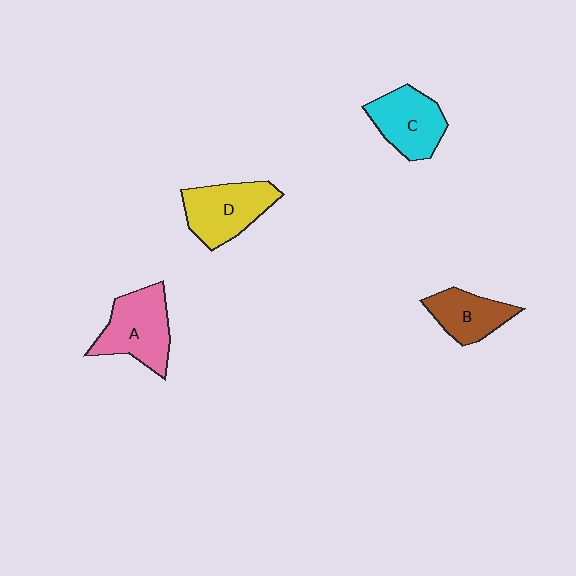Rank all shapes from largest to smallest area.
From largest to smallest: A (pink), D (yellow), C (cyan), B (brown).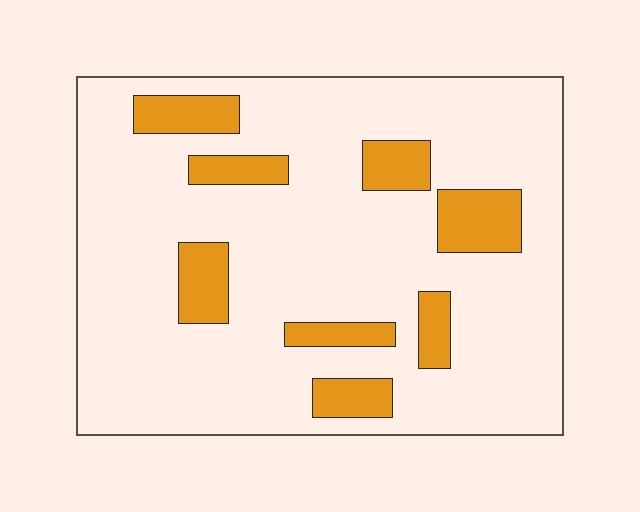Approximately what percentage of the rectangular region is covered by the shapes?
Approximately 15%.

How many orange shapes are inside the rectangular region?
8.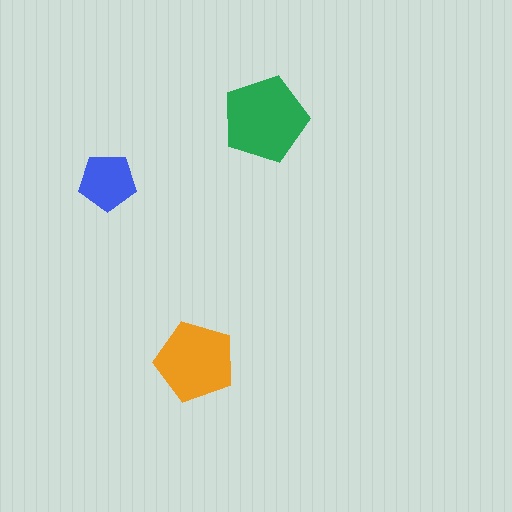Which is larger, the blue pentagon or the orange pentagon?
The orange one.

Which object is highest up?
The green pentagon is topmost.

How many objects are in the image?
There are 3 objects in the image.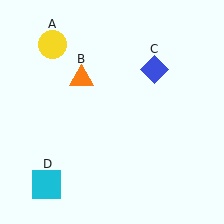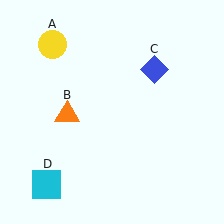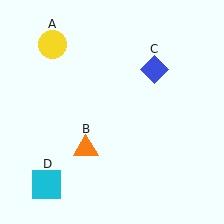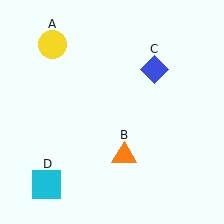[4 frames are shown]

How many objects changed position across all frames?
1 object changed position: orange triangle (object B).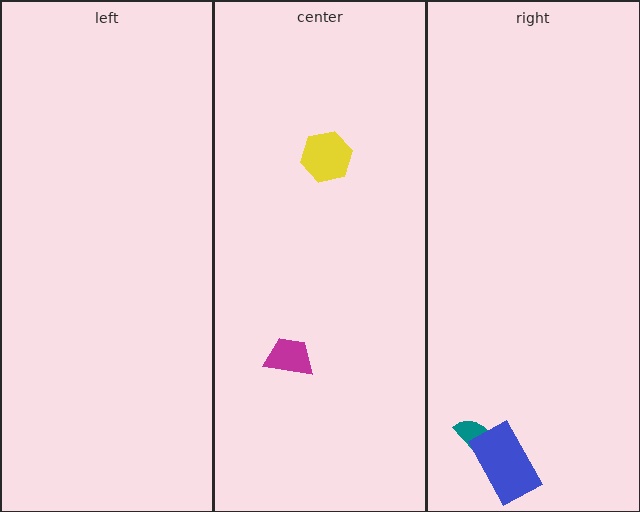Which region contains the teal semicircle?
The right region.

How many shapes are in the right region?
2.